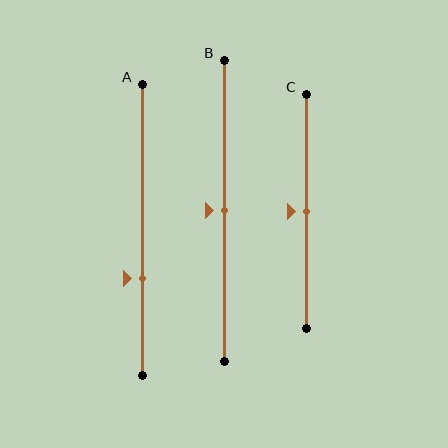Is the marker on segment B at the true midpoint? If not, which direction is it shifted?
Yes, the marker on segment B is at the true midpoint.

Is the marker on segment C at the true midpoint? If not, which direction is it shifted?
Yes, the marker on segment C is at the true midpoint.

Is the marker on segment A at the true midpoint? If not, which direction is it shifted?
No, the marker on segment A is shifted downward by about 17% of the segment length.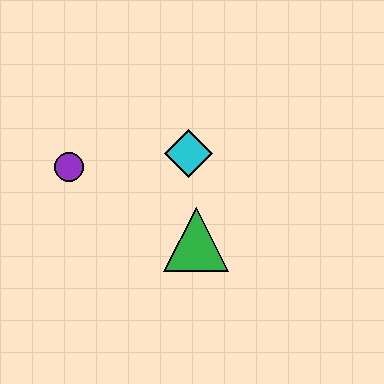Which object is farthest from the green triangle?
The purple circle is farthest from the green triangle.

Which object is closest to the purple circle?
The cyan diamond is closest to the purple circle.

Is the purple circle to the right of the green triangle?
No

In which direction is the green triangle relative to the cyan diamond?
The green triangle is below the cyan diamond.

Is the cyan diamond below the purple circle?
No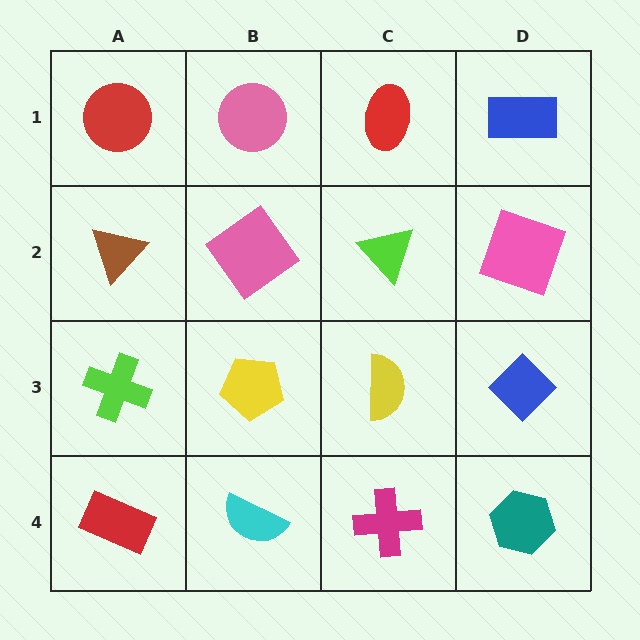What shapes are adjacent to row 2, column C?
A red ellipse (row 1, column C), a yellow semicircle (row 3, column C), a pink diamond (row 2, column B), a pink square (row 2, column D).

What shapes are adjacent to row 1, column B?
A pink diamond (row 2, column B), a red circle (row 1, column A), a red ellipse (row 1, column C).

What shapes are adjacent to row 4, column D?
A blue diamond (row 3, column D), a magenta cross (row 4, column C).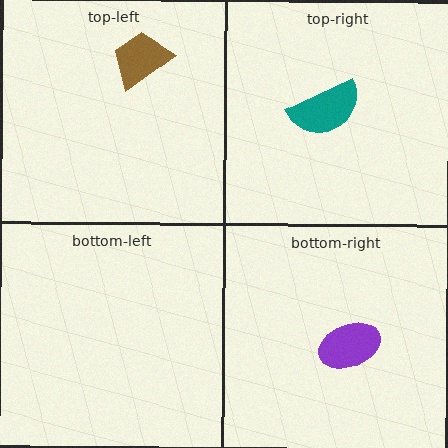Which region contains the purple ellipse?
The bottom-right region.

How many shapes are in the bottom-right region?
1.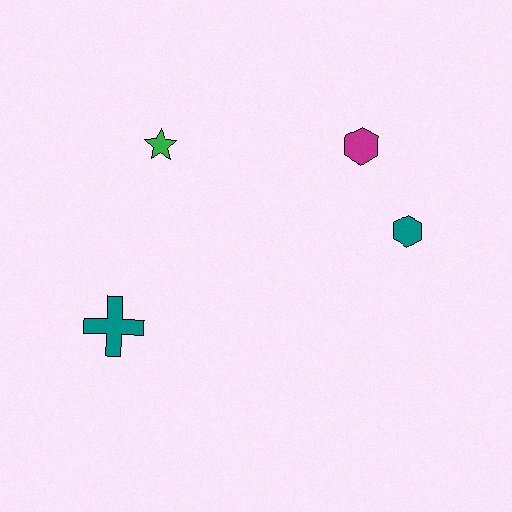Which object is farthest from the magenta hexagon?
The teal cross is farthest from the magenta hexagon.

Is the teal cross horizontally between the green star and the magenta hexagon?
No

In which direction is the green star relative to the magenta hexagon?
The green star is to the left of the magenta hexagon.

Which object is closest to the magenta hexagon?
The teal hexagon is closest to the magenta hexagon.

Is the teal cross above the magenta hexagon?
No